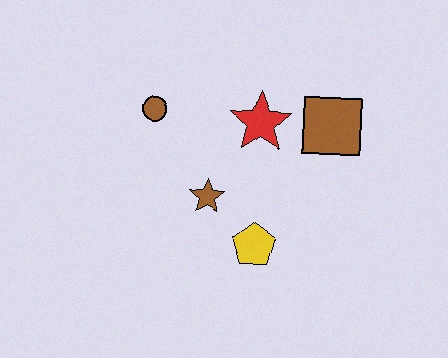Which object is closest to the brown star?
The yellow pentagon is closest to the brown star.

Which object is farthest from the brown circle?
The brown square is farthest from the brown circle.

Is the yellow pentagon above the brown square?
No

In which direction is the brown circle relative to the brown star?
The brown circle is above the brown star.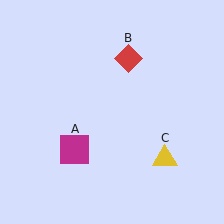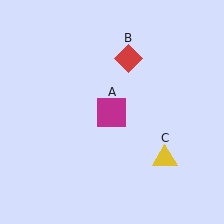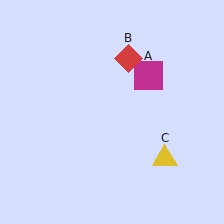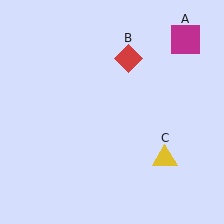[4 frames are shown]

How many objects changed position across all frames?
1 object changed position: magenta square (object A).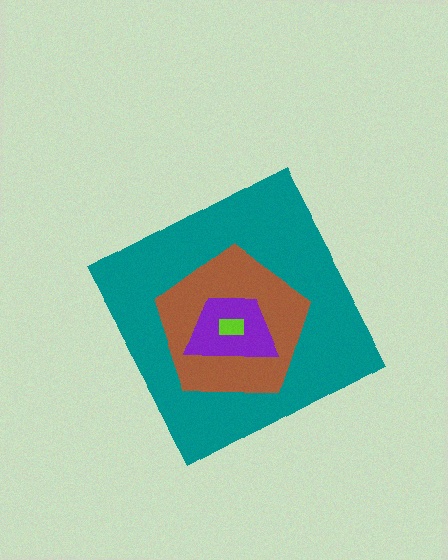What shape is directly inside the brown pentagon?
The purple trapezoid.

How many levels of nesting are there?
4.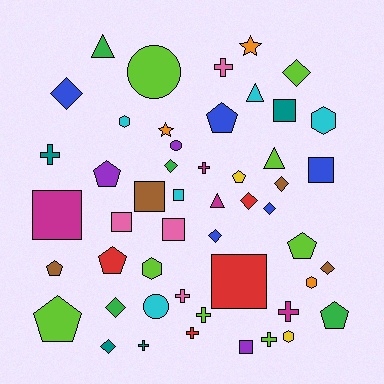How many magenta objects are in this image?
There are 4 magenta objects.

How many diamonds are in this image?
There are 10 diamonds.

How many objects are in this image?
There are 50 objects.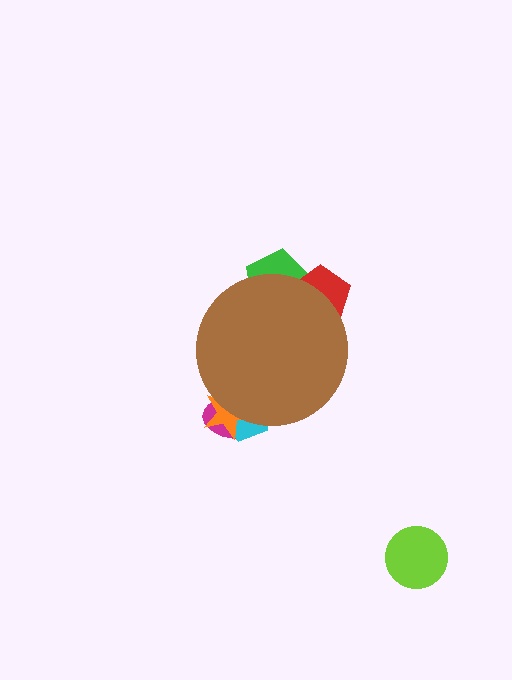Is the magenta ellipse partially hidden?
Yes, the magenta ellipse is partially hidden behind the brown circle.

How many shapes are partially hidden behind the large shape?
5 shapes are partially hidden.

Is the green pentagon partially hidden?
Yes, the green pentagon is partially hidden behind the brown circle.